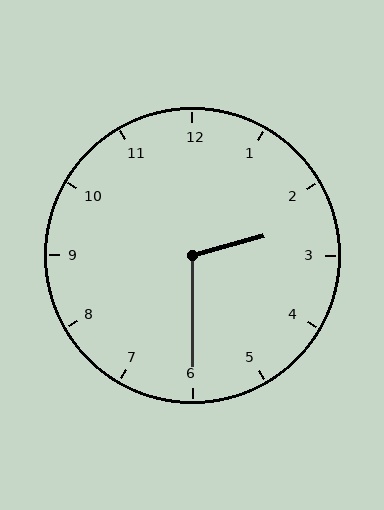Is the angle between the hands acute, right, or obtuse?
It is obtuse.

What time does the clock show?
2:30.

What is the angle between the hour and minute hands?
Approximately 105 degrees.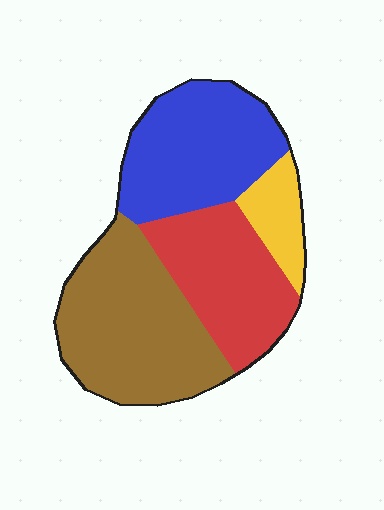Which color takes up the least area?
Yellow, at roughly 10%.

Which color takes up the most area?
Brown, at roughly 35%.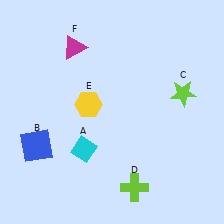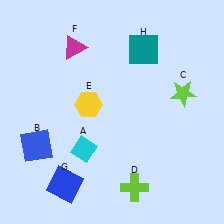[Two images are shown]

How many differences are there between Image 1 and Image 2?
There are 2 differences between the two images.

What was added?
A blue square (G), a teal square (H) were added in Image 2.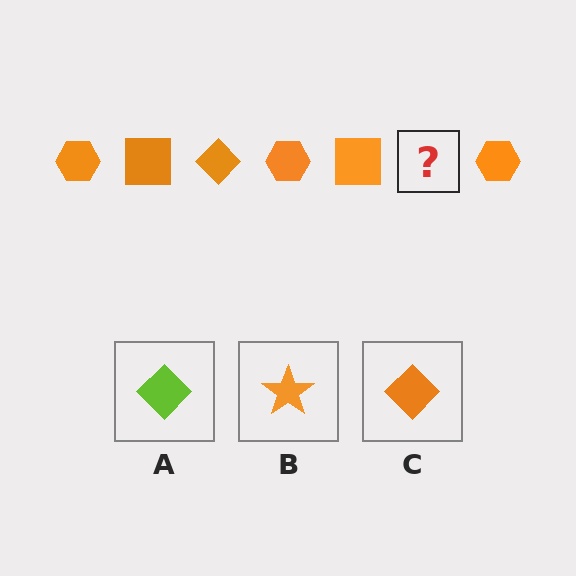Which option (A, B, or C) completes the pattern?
C.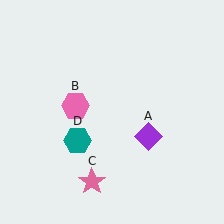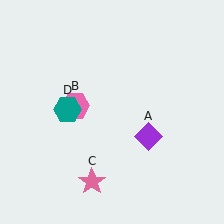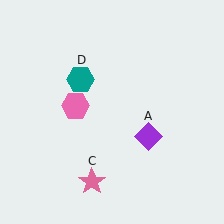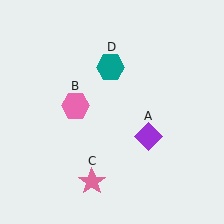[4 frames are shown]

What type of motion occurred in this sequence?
The teal hexagon (object D) rotated clockwise around the center of the scene.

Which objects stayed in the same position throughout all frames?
Purple diamond (object A) and pink hexagon (object B) and pink star (object C) remained stationary.